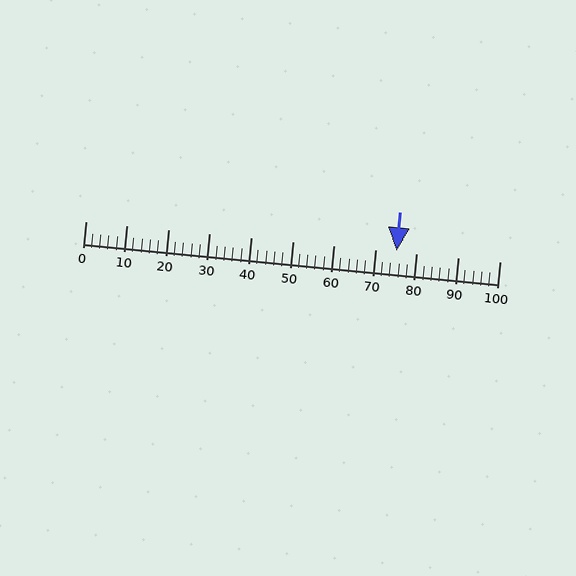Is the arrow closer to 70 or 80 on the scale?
The arrow is closer to 80.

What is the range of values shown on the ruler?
The ruler shows values from 0 to 100.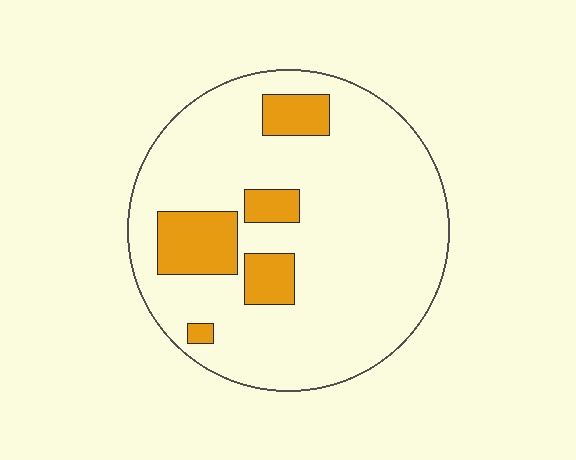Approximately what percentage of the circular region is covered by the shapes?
Approximately 15%.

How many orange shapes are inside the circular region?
5.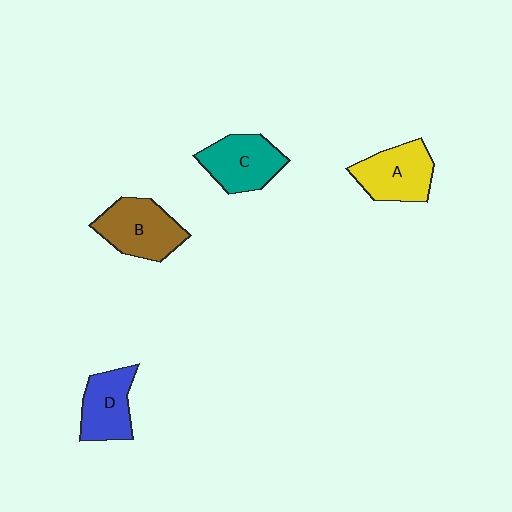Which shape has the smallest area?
Shape D (blue).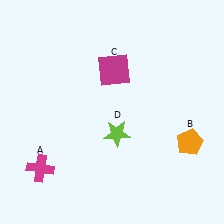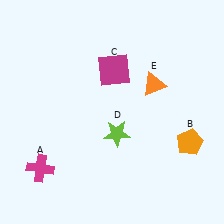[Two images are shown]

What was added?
An orange triangle (E) was added in Image 2.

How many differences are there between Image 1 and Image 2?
There is 1 difference between the two images.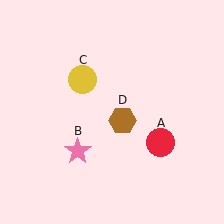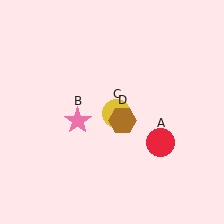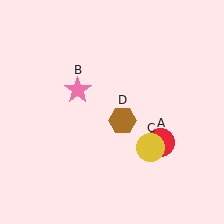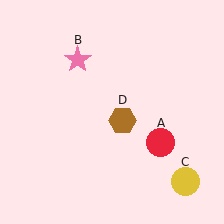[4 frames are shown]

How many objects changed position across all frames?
2 objects changed position: pink star (object B), yellow circle (object C).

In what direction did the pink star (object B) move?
The pink star (object B) moved up.